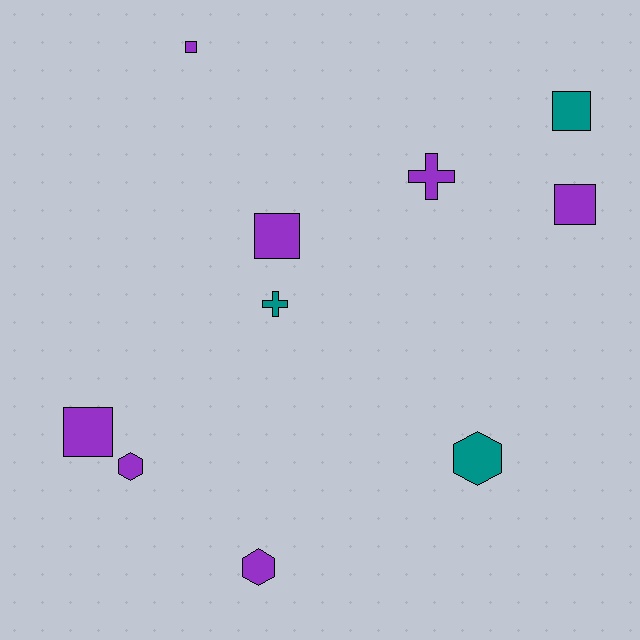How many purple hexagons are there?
There are 2 purple hexagons.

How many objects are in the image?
There are 10 objects.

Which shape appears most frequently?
Square, with 5 objects.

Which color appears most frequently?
Purple, with 7 objects.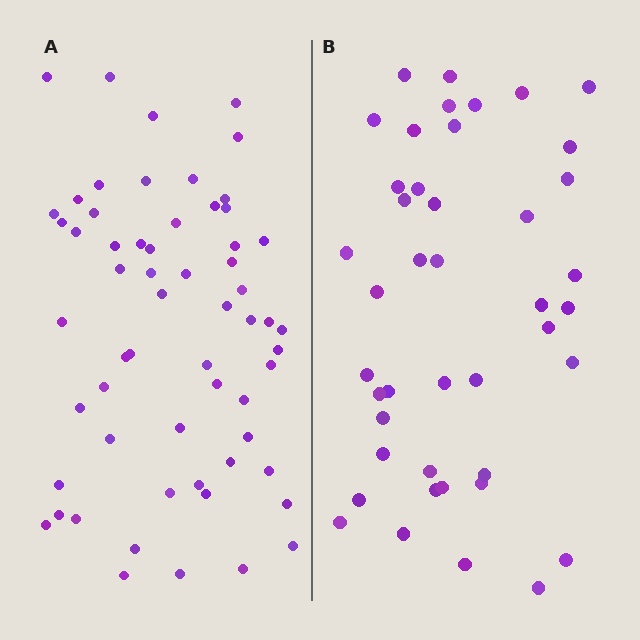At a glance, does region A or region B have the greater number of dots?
Region A (the left region) has more dots.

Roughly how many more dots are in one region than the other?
Region A has approximately 15 more dots than region B.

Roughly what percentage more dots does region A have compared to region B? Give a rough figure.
About 40% more.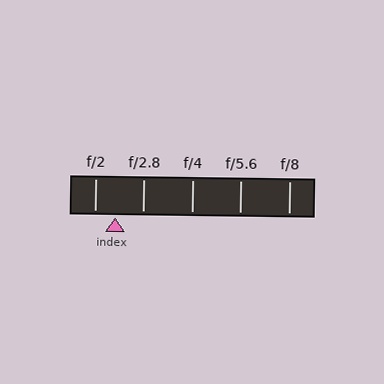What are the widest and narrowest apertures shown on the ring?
The widest aperture shown is f/2 and the narrowest is f/8.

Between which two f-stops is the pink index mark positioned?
The index mark is between f/2 and f/2.8.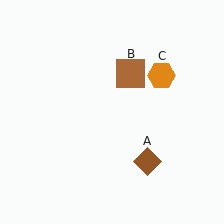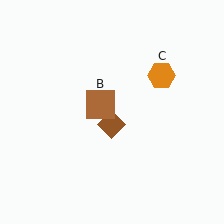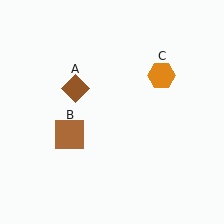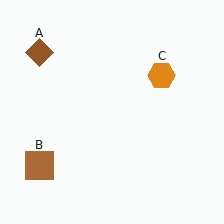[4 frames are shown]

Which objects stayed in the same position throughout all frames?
Orange hexagon (object C) remained stationary.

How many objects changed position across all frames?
2 objects changed position: brown diamond (object A), brown square (object B).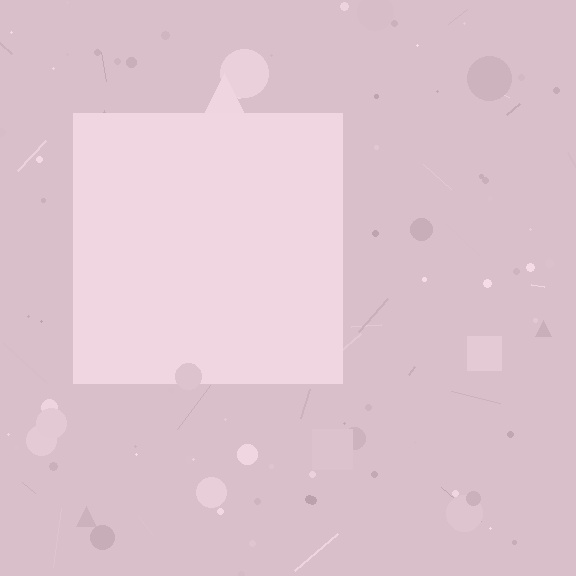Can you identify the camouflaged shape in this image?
The camouflaged shape is a square.